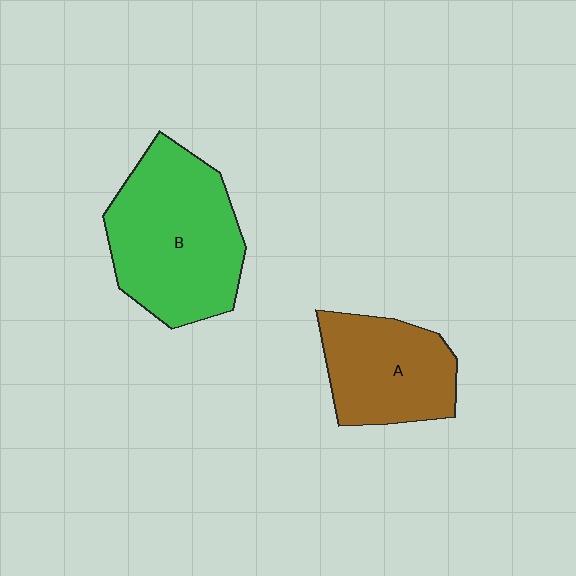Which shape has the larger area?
Shape B (green).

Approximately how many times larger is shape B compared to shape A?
Approximately 1.5 times.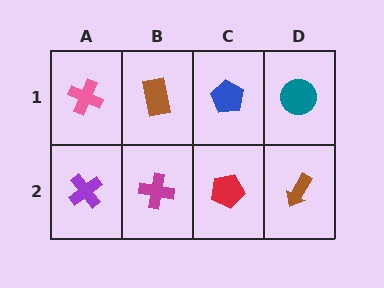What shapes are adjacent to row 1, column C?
A red pentagon (row 2, column C), a brown rectangle (row 1, column B), a teal circle (row 1, column D).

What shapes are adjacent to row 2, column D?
A teal circle (row 1, column D), a red pentagon (row 2, column C).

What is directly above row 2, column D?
A teal circle.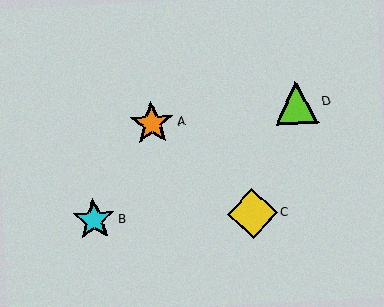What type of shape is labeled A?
Shape A is an orange star.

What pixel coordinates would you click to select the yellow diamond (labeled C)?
Click at (252, 214) to select the yellow diamond C.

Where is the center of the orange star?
The center of the orange star is at (152, 123).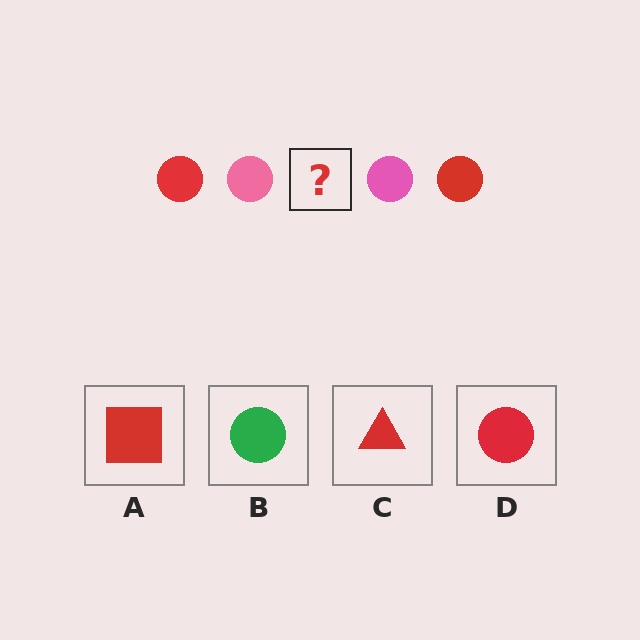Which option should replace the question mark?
Option D.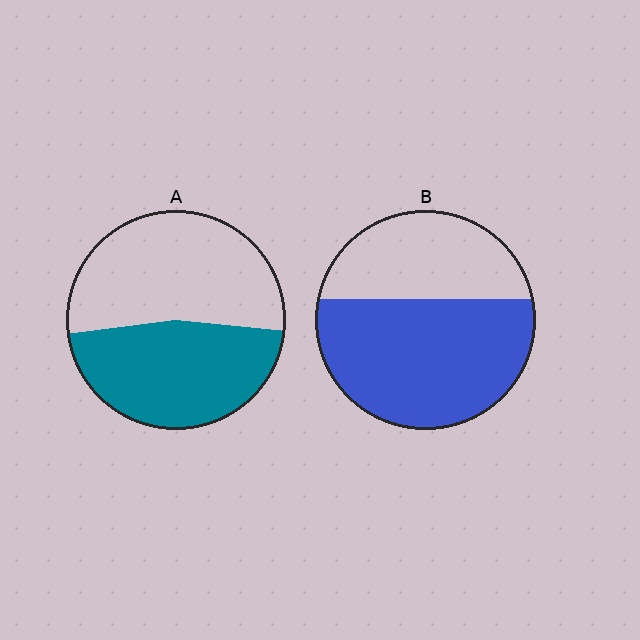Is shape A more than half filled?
Roughly half.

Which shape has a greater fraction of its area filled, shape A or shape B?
Shape B.